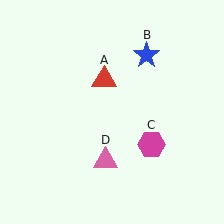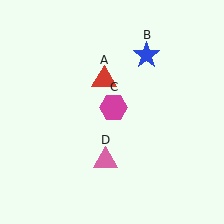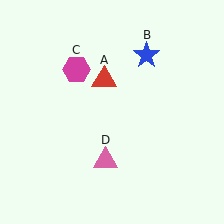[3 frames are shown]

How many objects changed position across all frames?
1 object changed position: magenta hexagon (object C).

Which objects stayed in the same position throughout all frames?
Red triangle (object A) and blue star (object B) and pink triangle (object D) remained stationary.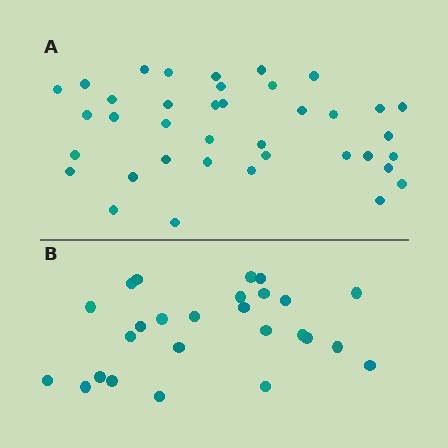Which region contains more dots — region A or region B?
Region A (the top region) has more dots.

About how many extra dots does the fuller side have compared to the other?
Region A has roughly 12 or so more dots than region B.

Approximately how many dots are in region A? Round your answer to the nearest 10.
About 40 dots. (The exact count is 38, which rounds to 40.)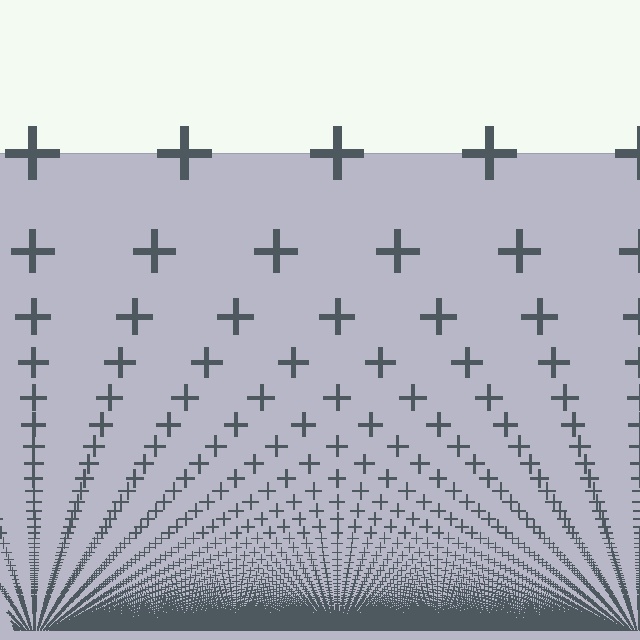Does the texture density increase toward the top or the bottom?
Density increases toward the bottom.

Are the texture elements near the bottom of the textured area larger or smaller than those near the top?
Smaller. The gradient is inverted — elements near the bottom are smaller and denser.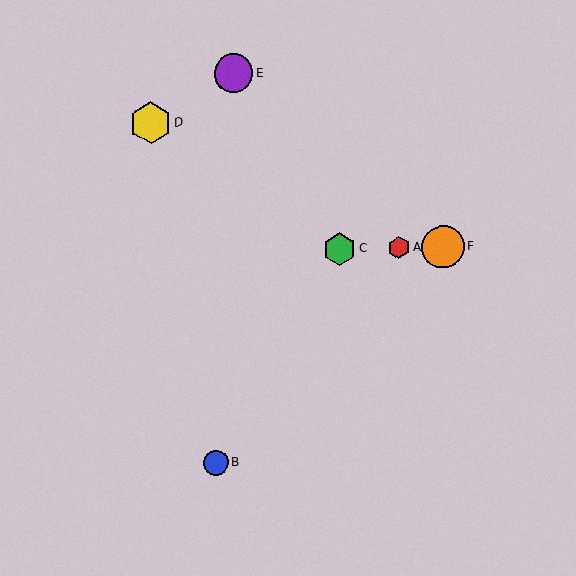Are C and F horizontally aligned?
Yes, both are at y≈249.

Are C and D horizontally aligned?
No, C is at y≈249 and D is at y≈123.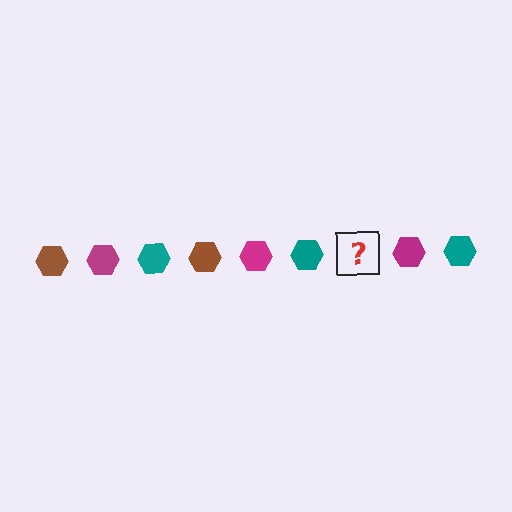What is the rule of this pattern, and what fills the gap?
The rule is that the pattern cycles through brown, magenta, teal hexagons. The gap should be filled with a brown hexagon.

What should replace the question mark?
The question mark should be replaced with a brown hexagon.